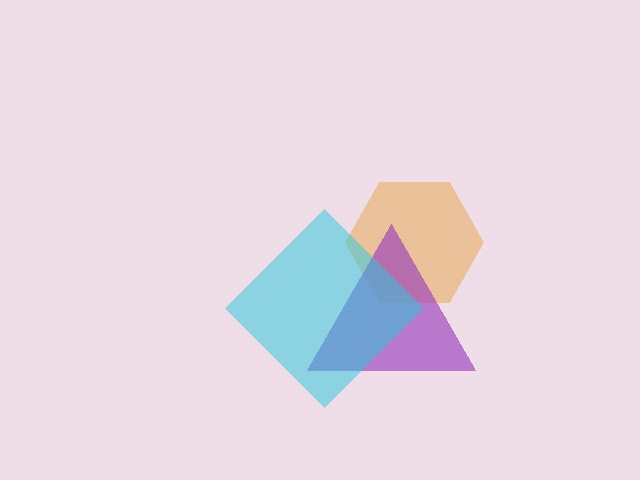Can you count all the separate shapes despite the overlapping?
Yes, there are 3 separate shapes.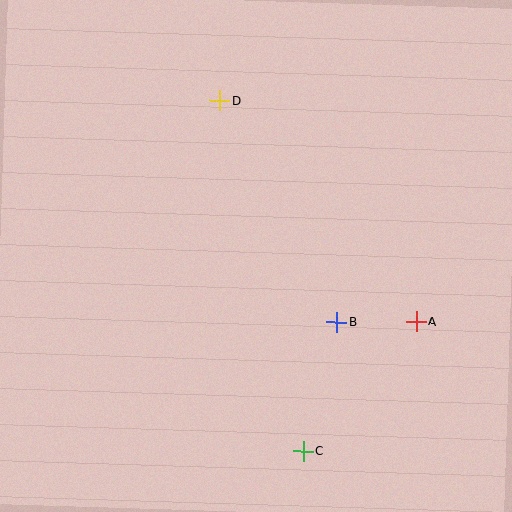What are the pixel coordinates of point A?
Point A is at (416, 321).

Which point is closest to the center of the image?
Point B at (337, 322) is closest to the center.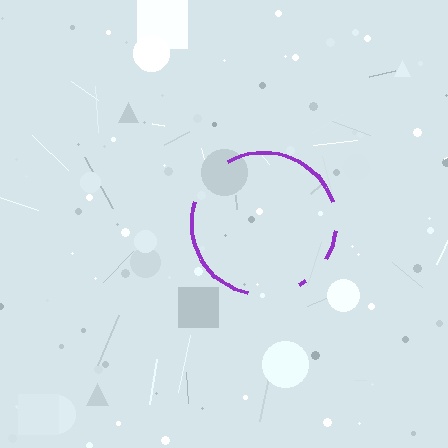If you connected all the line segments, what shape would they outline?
They would outline a circle.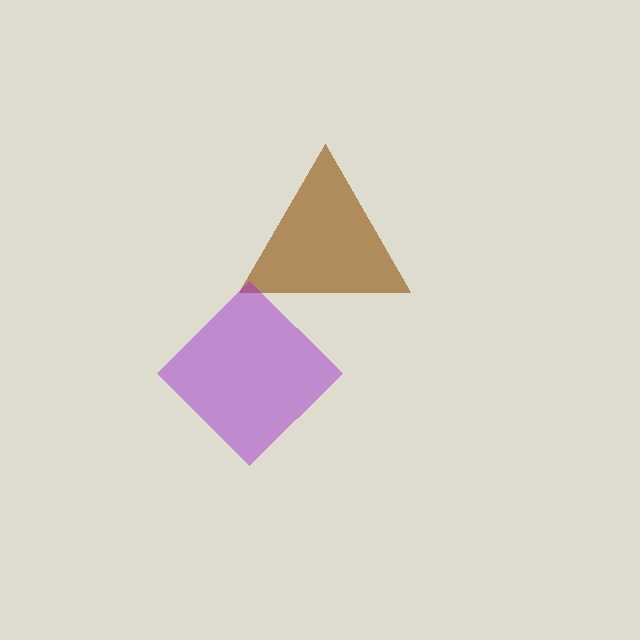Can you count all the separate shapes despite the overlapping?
Yes, there are 2 separate shapes.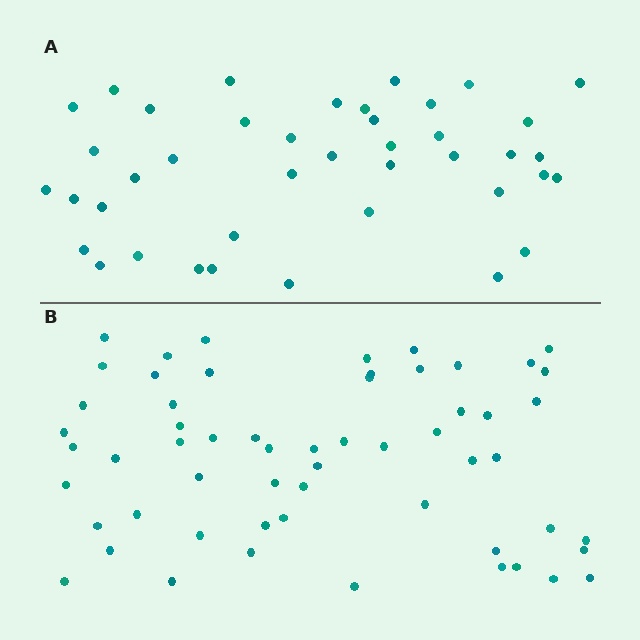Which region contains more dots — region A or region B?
Region B (the bottom region) has more dots.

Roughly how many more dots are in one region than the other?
Region B has approximately 15 more dots than region A.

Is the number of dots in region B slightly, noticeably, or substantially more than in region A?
Region B has noticeably more, but not dramatically so. The ratio is roughly 1.4 to 1.